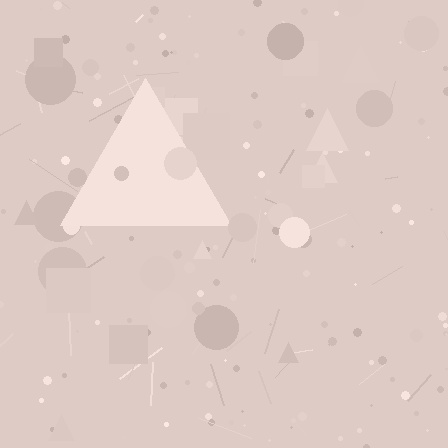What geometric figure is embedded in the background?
A triangle is embedded in the background.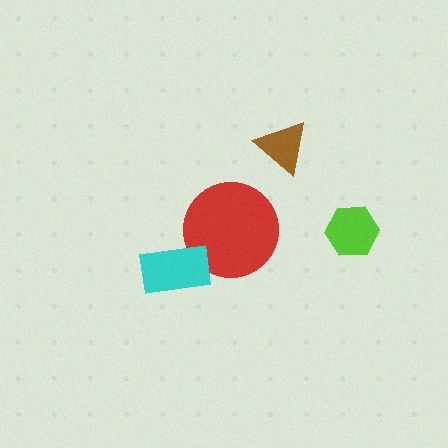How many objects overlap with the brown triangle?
0 objects overlap with the brown triangle.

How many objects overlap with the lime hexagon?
0 objects overlap with the lime hexagon.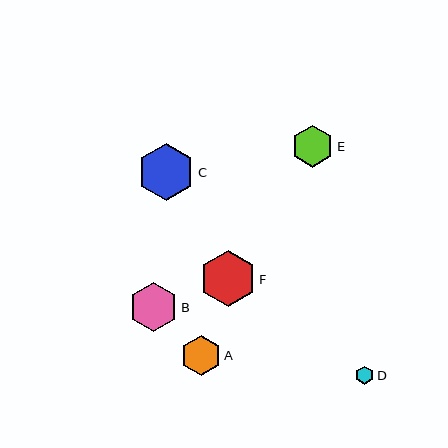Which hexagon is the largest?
Hexagon C is the largest with a size of approximately 57 pixels.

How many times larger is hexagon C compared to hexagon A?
Hexagon C is approximately 1.4 times the size of hexagon A.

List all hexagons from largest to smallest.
From largest to smallest: C, F, B, E, A, D.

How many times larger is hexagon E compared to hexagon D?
Hexagon E is approximately 2.3 times the size of hexagon D.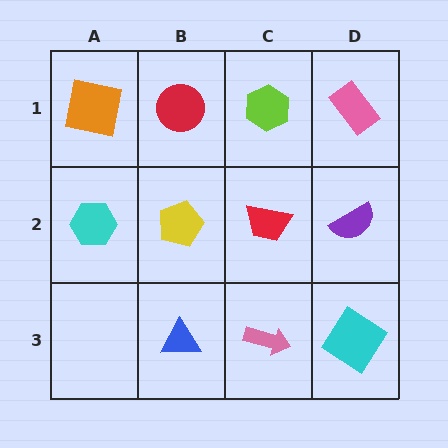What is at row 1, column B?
A red circle.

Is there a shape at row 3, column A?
No, that cell is empty.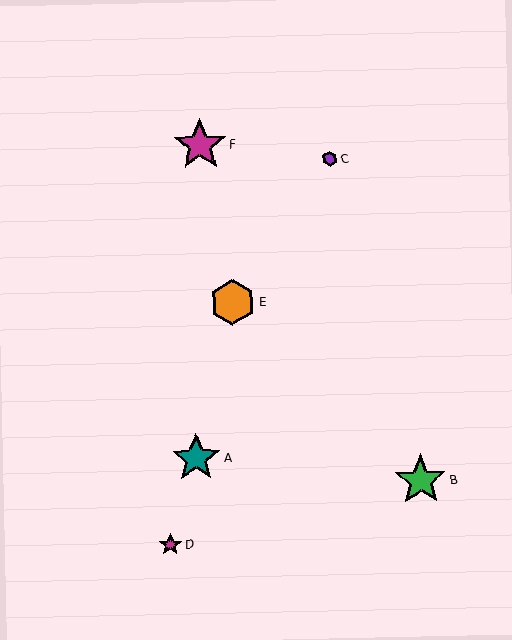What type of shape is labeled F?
Shape F is a magenta star.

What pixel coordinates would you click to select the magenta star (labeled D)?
Click at (170, 545) to select the magenta star D.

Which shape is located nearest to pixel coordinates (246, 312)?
The orange hexagon (labeled E) at (233, 302) is nearest to that location.